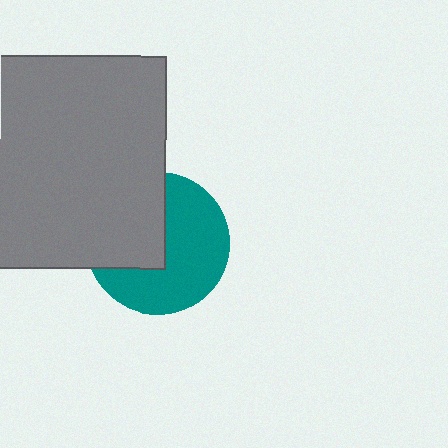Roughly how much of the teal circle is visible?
About half of it is visible (roughly 59%).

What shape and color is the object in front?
The object in front is a gray rectangle.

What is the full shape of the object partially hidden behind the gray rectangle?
The partially hidden object is a teal circle.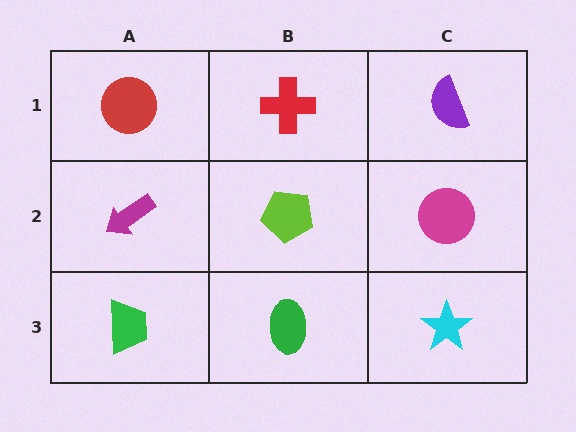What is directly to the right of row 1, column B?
A purple semicircle.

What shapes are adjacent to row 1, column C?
A magenta circle (row 2, column C), a red cross (row 1, column B).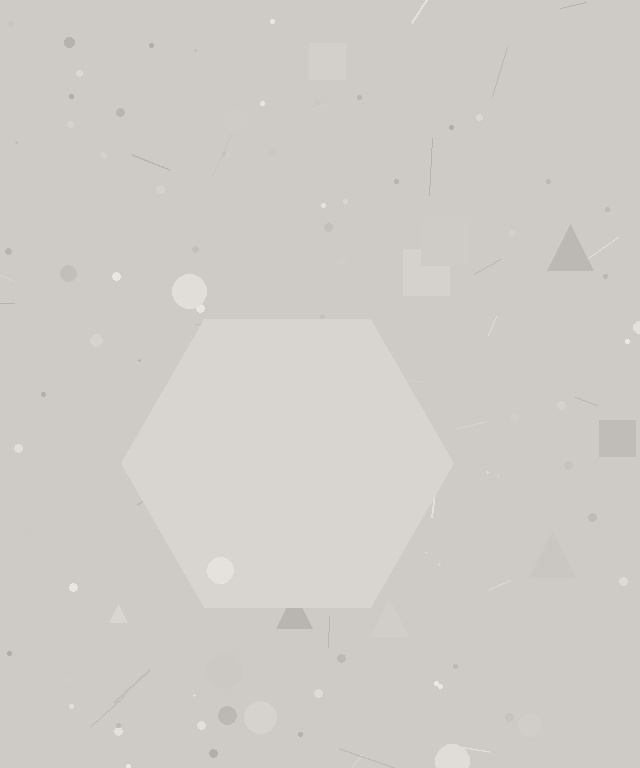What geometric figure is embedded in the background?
A hexagon is embedded in the background.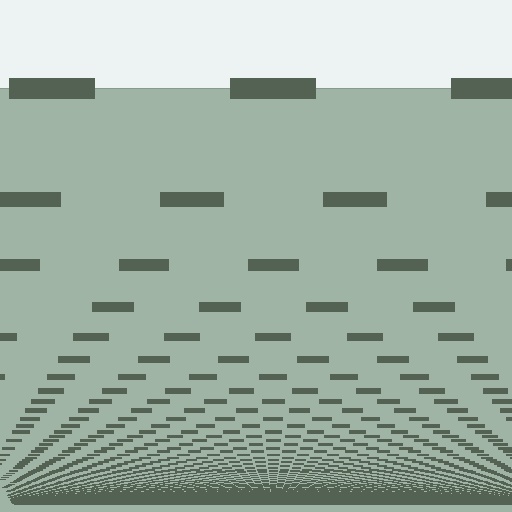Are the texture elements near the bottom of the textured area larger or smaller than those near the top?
Smaller. The gradient is inverted — elements near the bottom are smaller and denser.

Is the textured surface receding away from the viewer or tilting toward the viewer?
The surface appears to tilt toward the viewer. Texture elements get larger and sparser toward the top.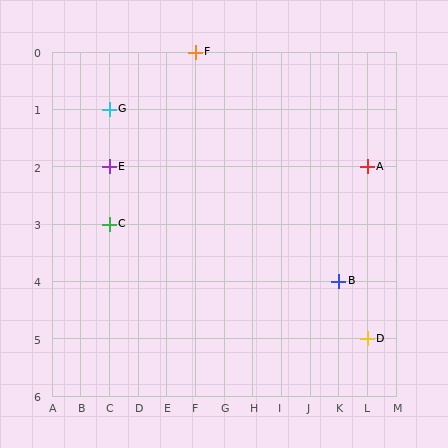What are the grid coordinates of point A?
Point A is at grid coordinates (L, 2).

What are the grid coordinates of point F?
Point F is at grid coordinates (F, 0).